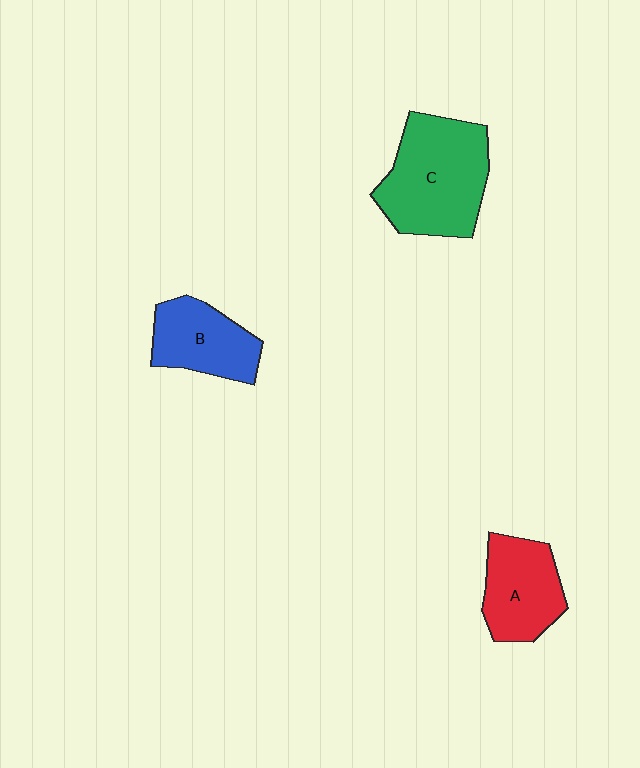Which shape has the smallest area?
Shape B (blue).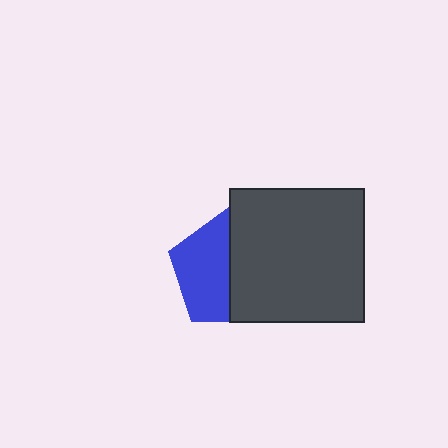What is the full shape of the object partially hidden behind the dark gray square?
The partially hidden object is a blue pentagon.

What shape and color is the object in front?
The object in front is a dark gray square.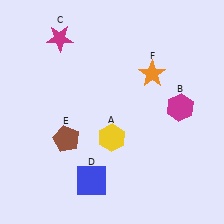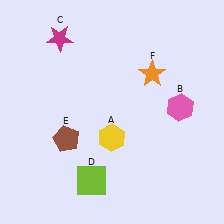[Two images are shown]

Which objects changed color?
B changed from magenta to pink. D changed from blue to lime.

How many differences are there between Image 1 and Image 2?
There are 2 differences between the two images.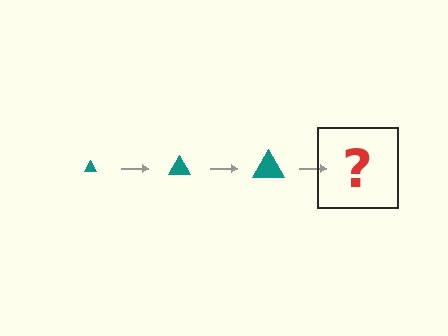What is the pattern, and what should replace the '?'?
The pattern is that the triangle gets progressively larger each step. The '?' should be a teal triangle, larger than the previous one.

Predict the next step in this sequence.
The next step is a teal triangle, larger than the previous one.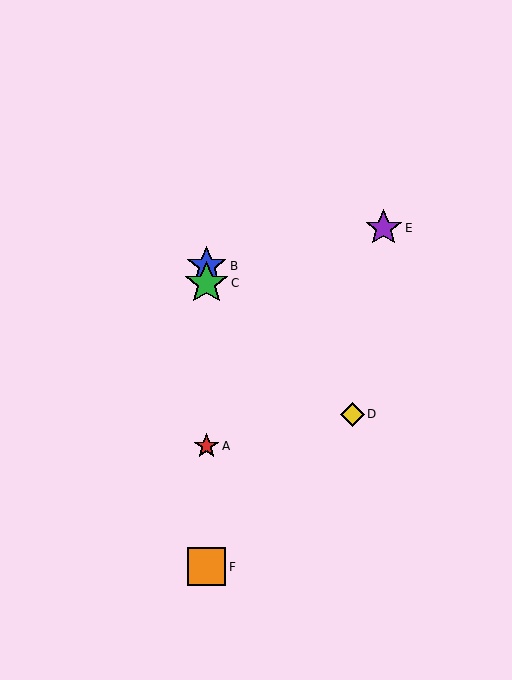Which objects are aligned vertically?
Objects A, B, C, F are aligned vertically.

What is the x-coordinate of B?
Object B is at x≈207.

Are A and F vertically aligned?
Yes, both are at x≈207.